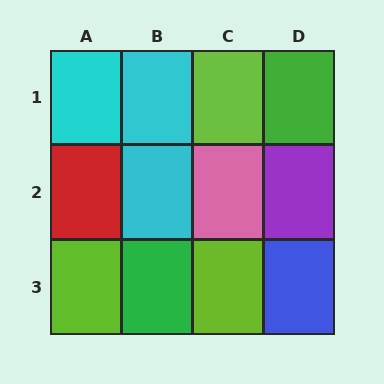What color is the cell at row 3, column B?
Green.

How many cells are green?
2 cells are green.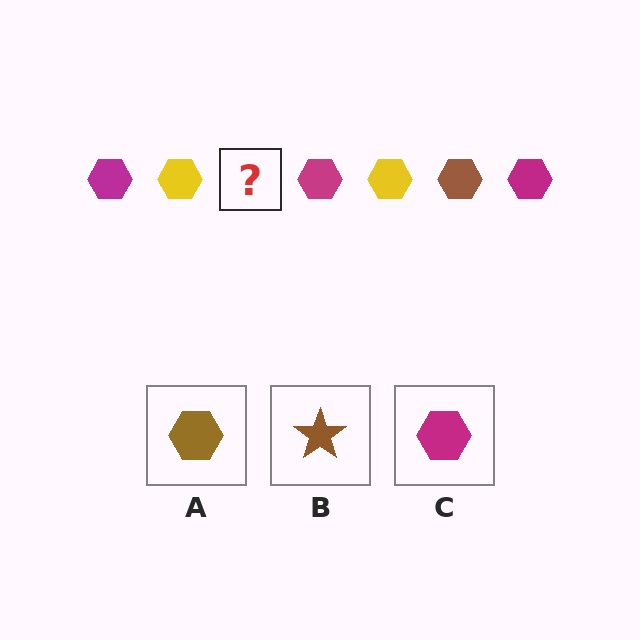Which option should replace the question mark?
Option A.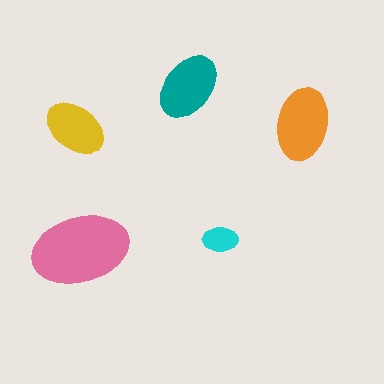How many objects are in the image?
There are 5 objects in the image.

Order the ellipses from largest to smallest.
the pink one, the orange one, the teal one, the yellow one, the cyan one.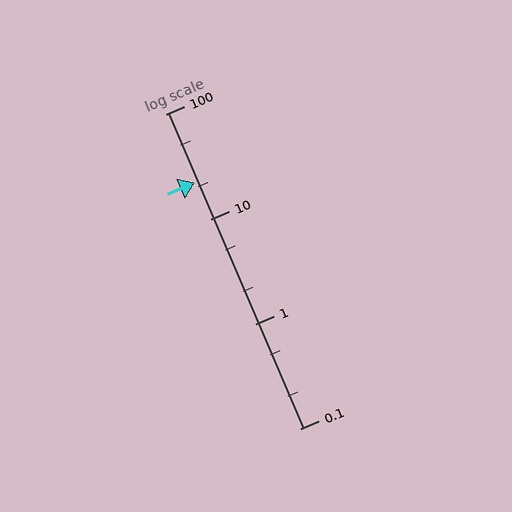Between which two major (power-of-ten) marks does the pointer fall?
The pointer is between 10 and 100.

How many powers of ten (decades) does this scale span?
The scale spans 3 decades, from 0.1 to 100.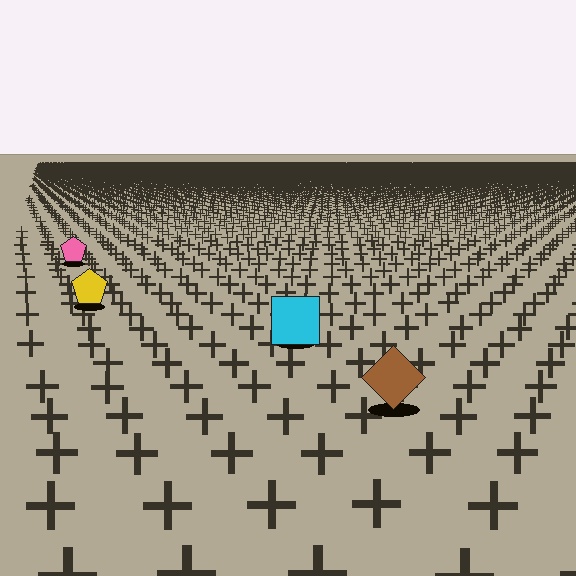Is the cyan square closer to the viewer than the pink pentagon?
Yes. The cyan square is closer — you can tell from the texture gradient: the ground texture is coarser near it.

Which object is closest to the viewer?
The brown diamond is closest. The texture marks near it are larger and more spread out.